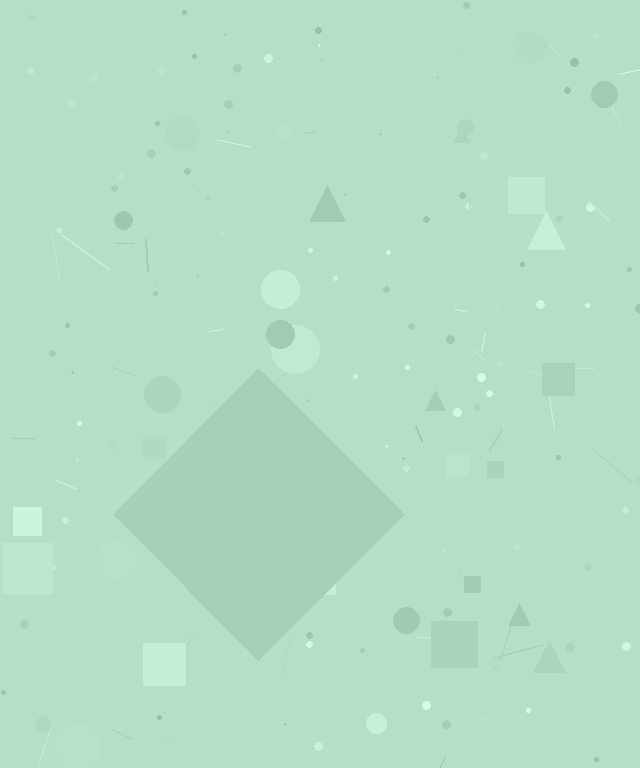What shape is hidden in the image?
A diamond is hidden in the image.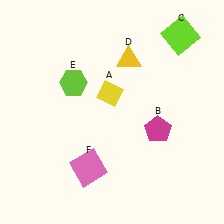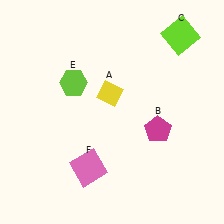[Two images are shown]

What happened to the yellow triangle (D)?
The yellow triangle (D) was removed in Image 2. It was in the top-right area of Image 1.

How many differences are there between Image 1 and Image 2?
There is 1 difference between the two images.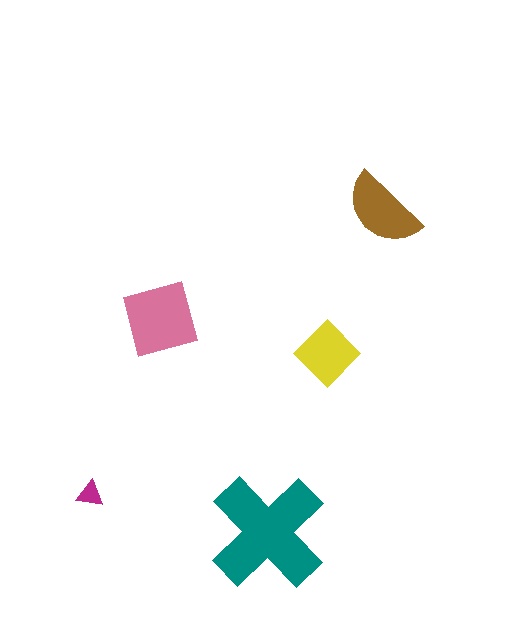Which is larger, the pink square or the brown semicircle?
The pink square.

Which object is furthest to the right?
The brown semicircle is rightmost.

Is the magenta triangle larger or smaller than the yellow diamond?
Smaller.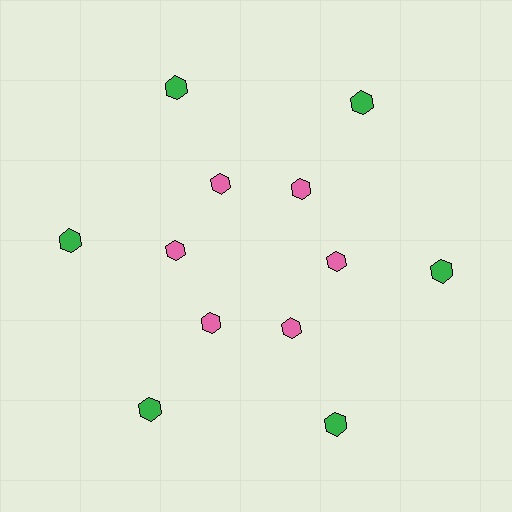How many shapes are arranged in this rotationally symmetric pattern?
There are 12 shapes, arranged in 6 groups of 2.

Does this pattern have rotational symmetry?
Yes, this pattern has 6-fold rotational symmetry. It looks the same after rotating 60 degrees around the center.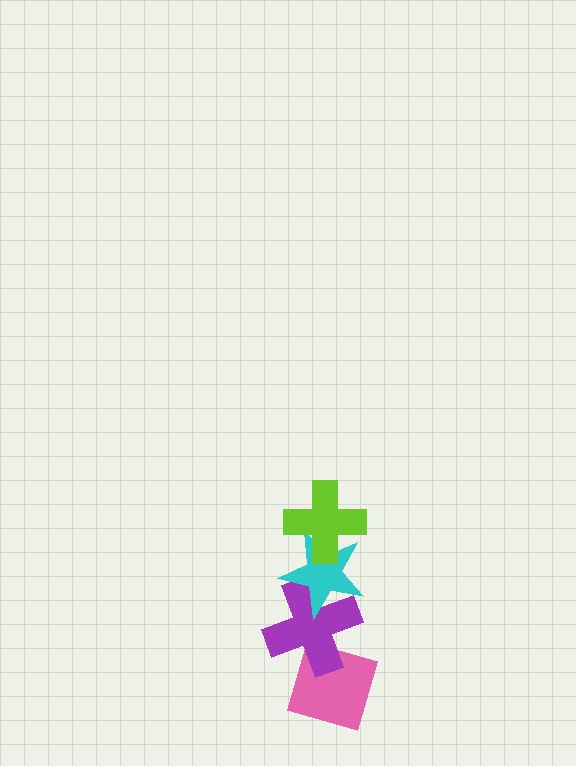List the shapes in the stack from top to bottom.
From top to bottom: the lime cross, the cyan star, the purple cross, the pink diamond.